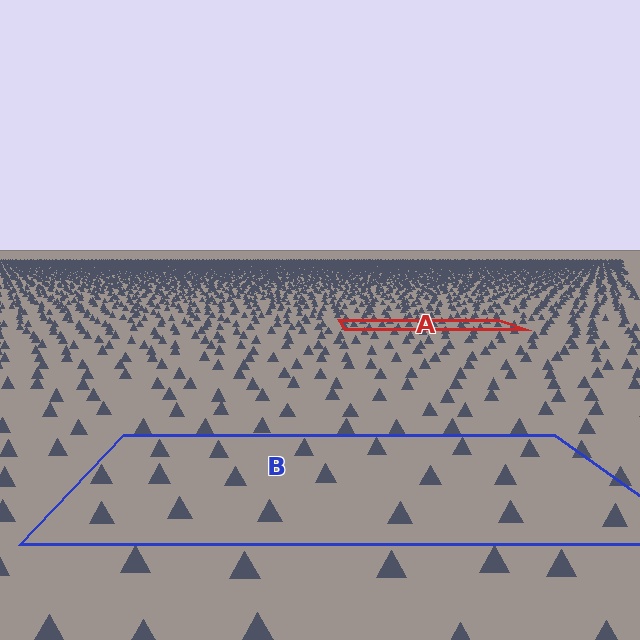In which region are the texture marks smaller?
The texture marks are smaller in region A, because it is farther away.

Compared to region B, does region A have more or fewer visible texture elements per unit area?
Region A has more texture elements per unit area — they are packed more densely because it is farther away.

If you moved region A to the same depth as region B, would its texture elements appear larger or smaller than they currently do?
They would appear larger. At a closer depth, the same texture elements are projected at a bigger on-screen size.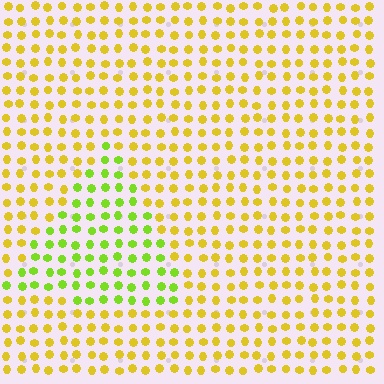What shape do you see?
I see a triangle.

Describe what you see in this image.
The image is filled with small yellow elements in a uniform arrangement. A triangle-shaped region is visible where the elements are tinted to a slightly different hue, forming a subtle color boundary.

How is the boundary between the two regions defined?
The boundary is defined purely by a slight shift in hue (about 40 degrees). Spacing, size, and orientation are identical on both sides.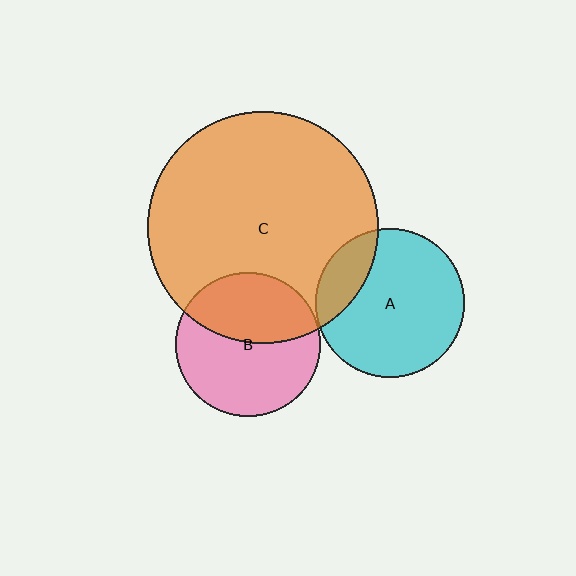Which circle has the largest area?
Circle C (orange).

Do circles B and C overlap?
Yes.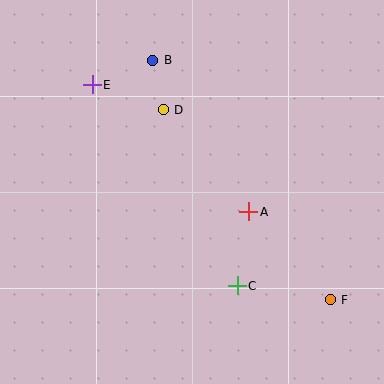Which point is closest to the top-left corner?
Point E is closest to the top-left corner.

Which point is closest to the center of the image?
Point A at (249, 212) is closest to the center.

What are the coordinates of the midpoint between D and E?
The midpoint between D and E is at (128, 97).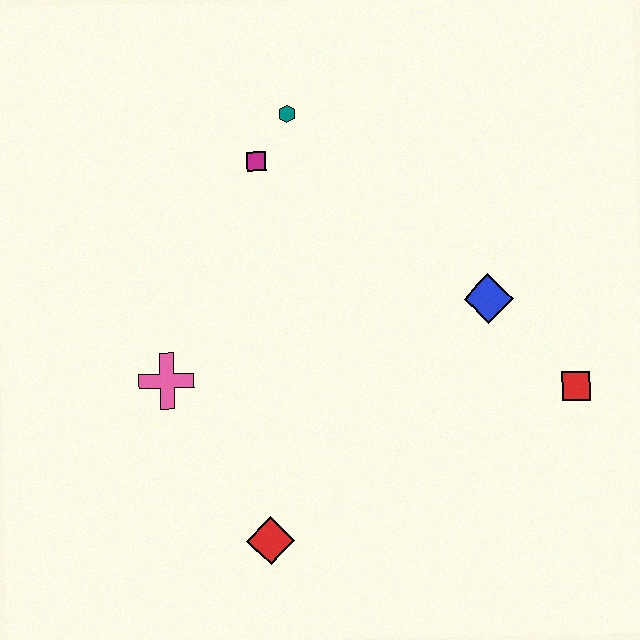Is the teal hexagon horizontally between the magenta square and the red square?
Yes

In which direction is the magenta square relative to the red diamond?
The magenta square is above the red diamond.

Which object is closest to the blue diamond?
The red square is closest to the blue diamond.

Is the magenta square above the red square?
Yes